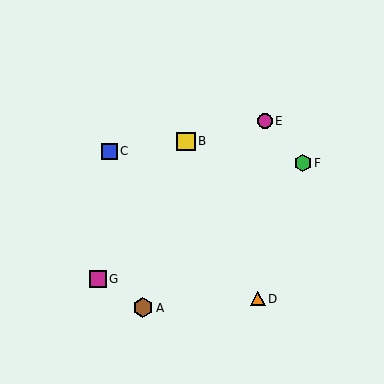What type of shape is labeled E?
Shape E is a magenta circle.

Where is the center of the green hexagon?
The center of the green hexagon is at (303, 163).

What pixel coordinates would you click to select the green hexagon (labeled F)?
Click at (303, 163) to select the green hexagon F.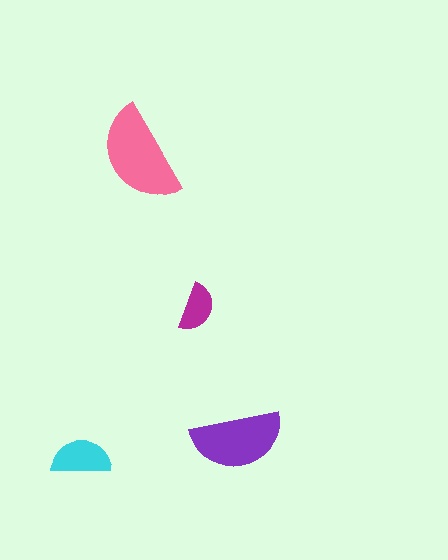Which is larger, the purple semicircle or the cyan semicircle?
The purple one.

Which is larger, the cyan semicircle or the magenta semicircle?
The cyan one.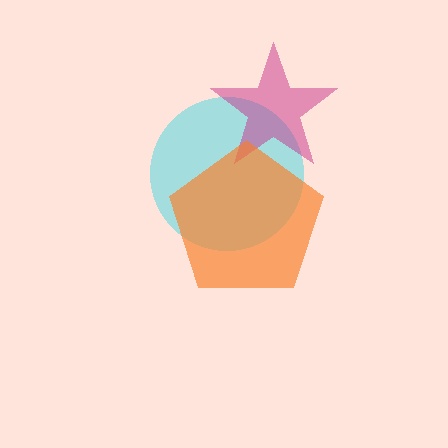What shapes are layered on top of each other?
The layered shapes are: a cyan circle, a magenta star, an orange pentagon.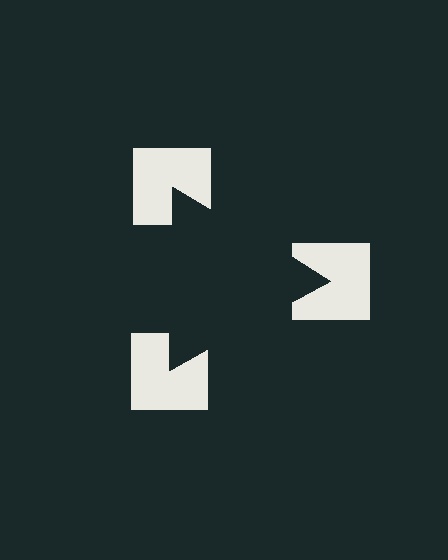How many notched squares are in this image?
There are 3 — one at each vertex of the illusory triangle.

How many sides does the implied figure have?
3 sides.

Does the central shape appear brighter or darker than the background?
It typically appears slightly darker than the background, even though no actual brightness change is drawn.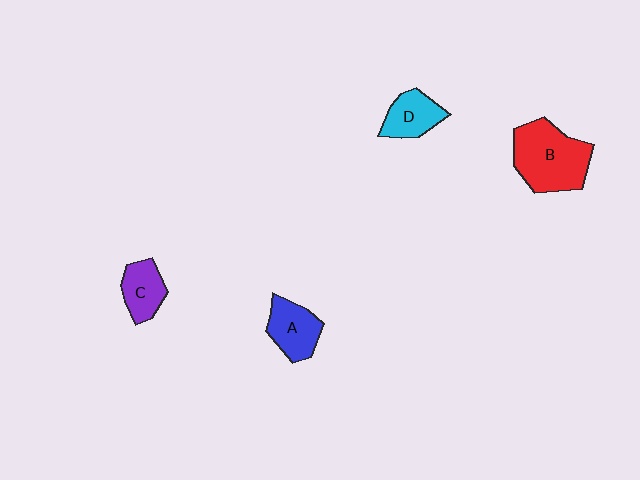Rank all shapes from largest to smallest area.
From largest to smallest: B (red), A (blue), D (cyan), C (purple).